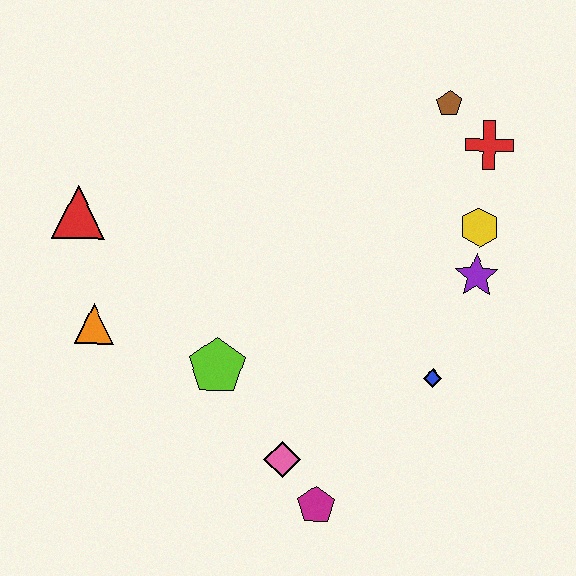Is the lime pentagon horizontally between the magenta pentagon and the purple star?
No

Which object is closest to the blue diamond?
The purple star is closest to the blue diamond.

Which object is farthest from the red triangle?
The red cross is farthest from the red triangle.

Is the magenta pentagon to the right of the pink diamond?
Yes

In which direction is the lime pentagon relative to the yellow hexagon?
The lime pentagon is to the left of the yellow hexagon.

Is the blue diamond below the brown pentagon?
Yes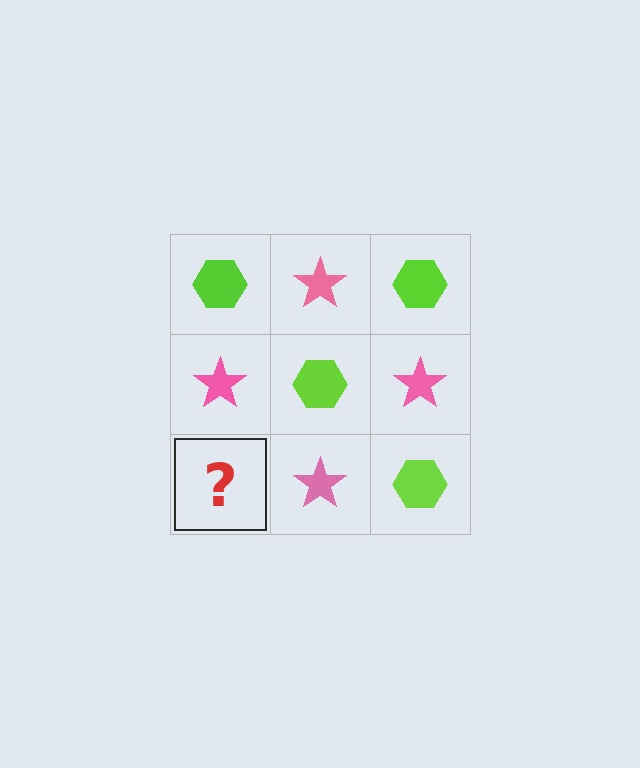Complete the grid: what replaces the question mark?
The question mark should be replaced with a lime hexagon.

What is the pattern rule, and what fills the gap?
The rule is that it alternates lime hexagon and pink star in a checkerboard pattern. The gap should be filled with a lime hexagon.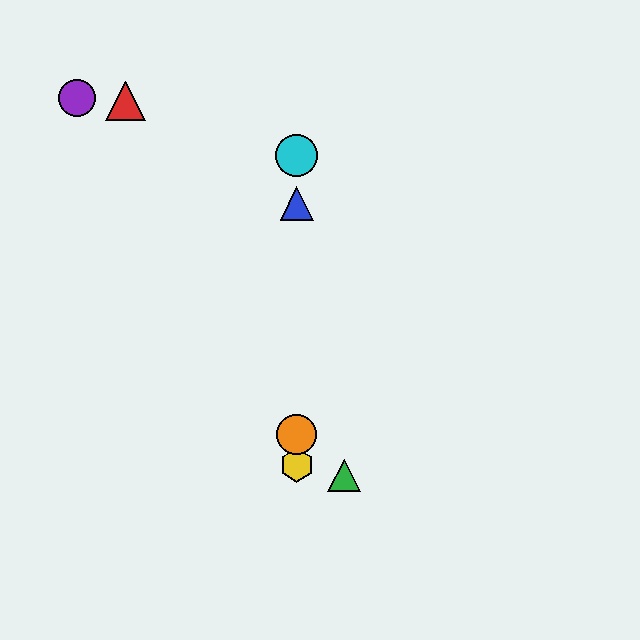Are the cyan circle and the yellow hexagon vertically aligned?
Yes, both are at x≈297.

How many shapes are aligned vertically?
4 shapes (the blue triangle, the yellow hexagon, the orange circle, the cyan circle) are aligned vertically.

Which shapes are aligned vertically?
The blue triangle, the yellow hexagon, the orange circle, the cyan circle are aligned vertically.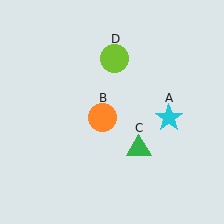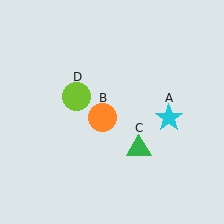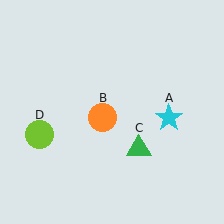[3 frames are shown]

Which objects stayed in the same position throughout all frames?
Cyan star (object A) and orange circle (object B) and green triangle (object C) remained stationary.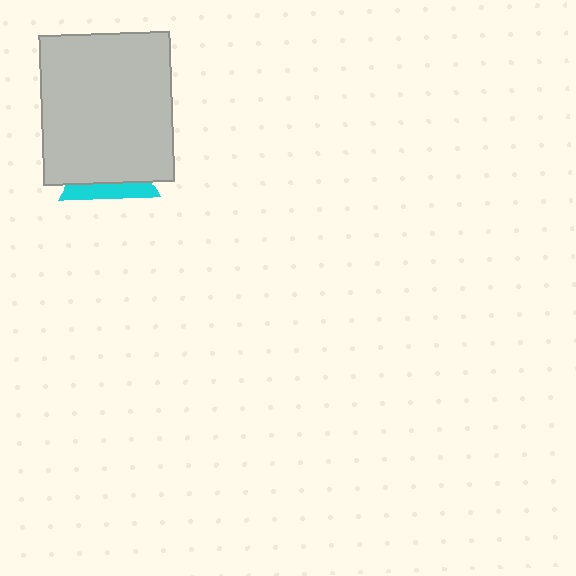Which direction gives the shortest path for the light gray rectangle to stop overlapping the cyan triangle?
Moving up gives the shortest separation.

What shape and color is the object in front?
The object in front is a light gray rectangle.